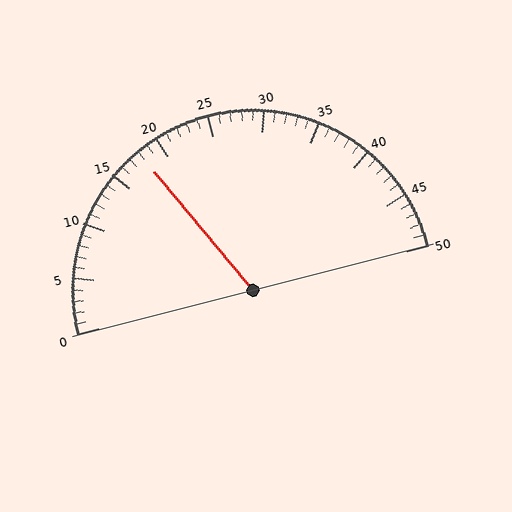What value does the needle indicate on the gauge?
The needle indicates approximately 18.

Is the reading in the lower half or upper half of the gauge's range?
The reading is in the lower half of the range (0 to 50).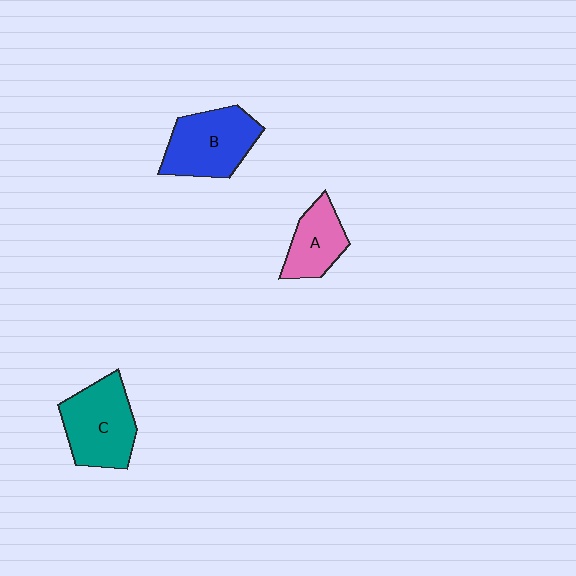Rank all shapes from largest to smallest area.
From largest to smallest: C (teal), B (blue), A (pink).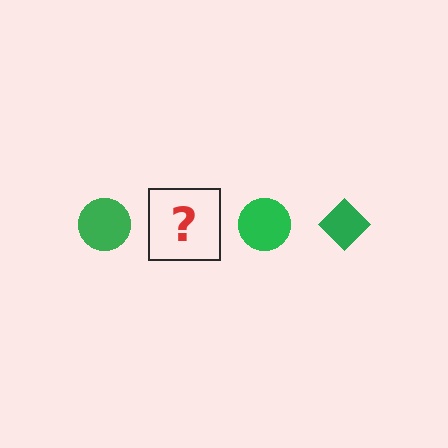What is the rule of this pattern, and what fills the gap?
The rule is that the pattern cycles through circle, diamond shapes in green. The gap should be filled with a green diamond.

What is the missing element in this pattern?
The missing element is a green diamond.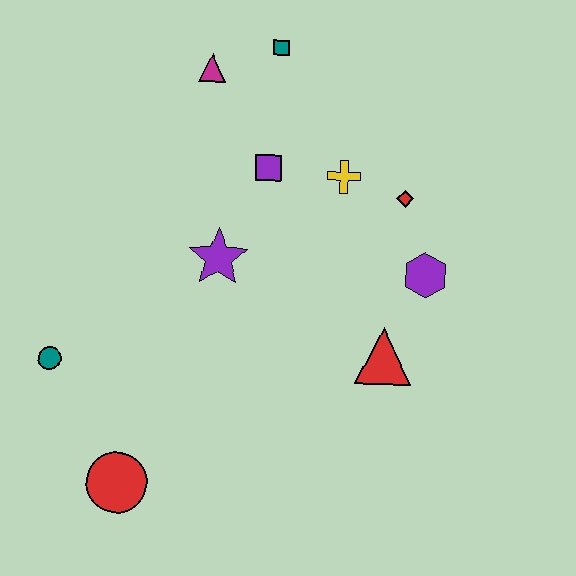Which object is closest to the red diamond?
The yellow cross is closest to the red diamond.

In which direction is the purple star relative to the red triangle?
The purple star is to the left of the red triangle.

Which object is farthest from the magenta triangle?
The red circle is farthest from the magenta triangle.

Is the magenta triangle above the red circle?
Yes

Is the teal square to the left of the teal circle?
No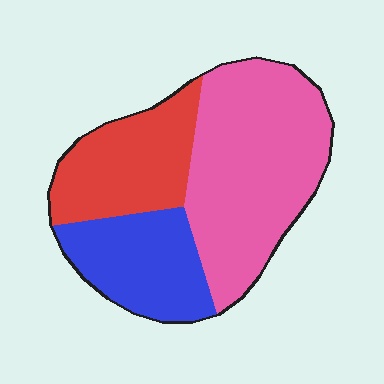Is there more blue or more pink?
Pink.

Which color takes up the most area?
Pink, at roughly 50%.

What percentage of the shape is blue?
Blue takes up about one quarter (1/4) of the shape.